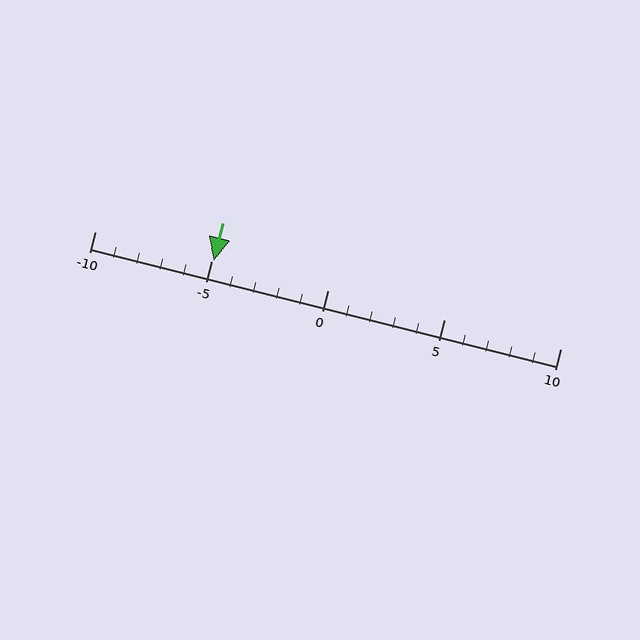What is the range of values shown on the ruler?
The ruler shows values from -10 to 10.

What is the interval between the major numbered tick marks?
The major tick marks are spaced 5 units apart.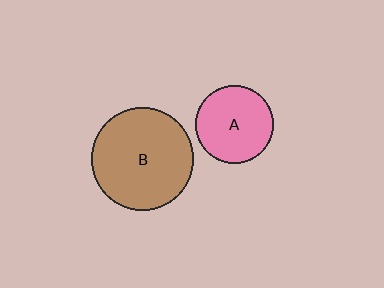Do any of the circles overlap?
No, none of the circles overlap.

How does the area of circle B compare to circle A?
Approximately 1.7 times.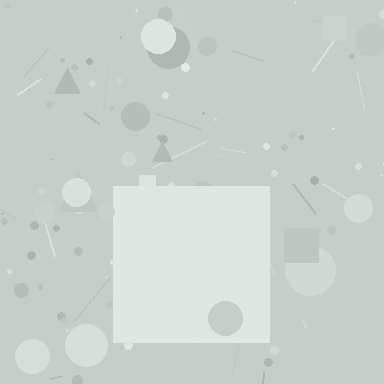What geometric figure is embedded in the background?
A square is embedded in the background.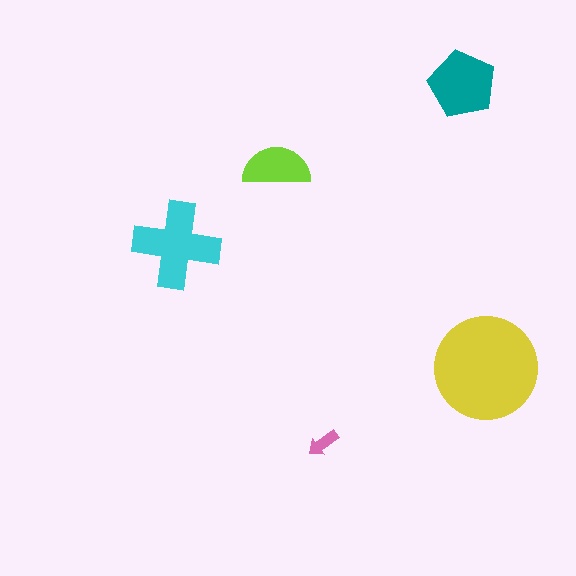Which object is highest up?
The teal pentagon is topmost.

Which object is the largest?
The yellow circle.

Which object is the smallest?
The pink arrow.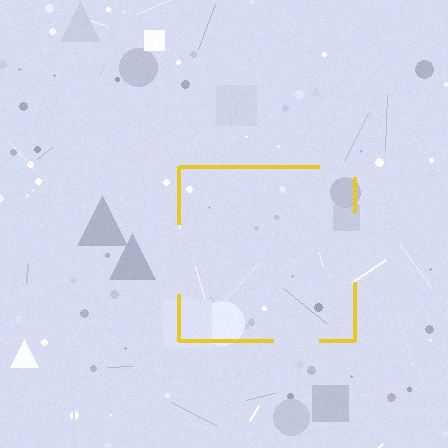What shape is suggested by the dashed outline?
The dashed outline suggests a square.